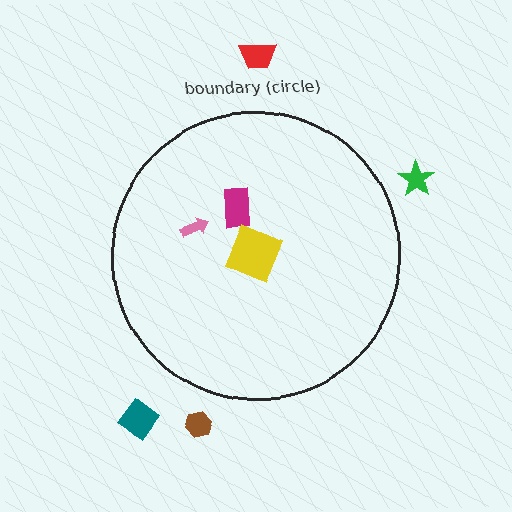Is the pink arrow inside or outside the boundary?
Inside.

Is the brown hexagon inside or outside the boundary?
Outside.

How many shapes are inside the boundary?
3 inside, 4 outside.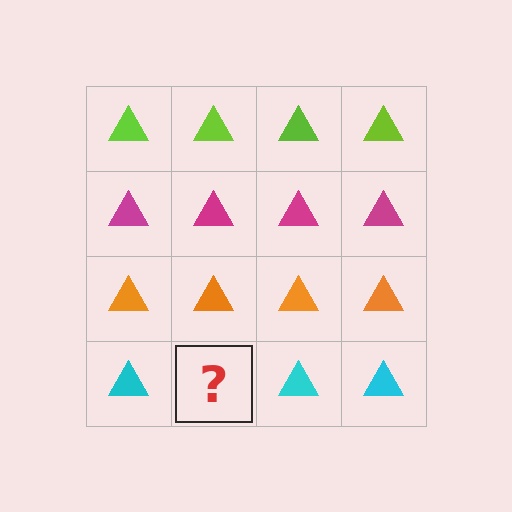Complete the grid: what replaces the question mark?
The question mark should be replaced with a cyan triangle.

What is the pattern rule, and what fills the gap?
The rule is that each row has a consistent color. The gap should be filled with a cyan triangle.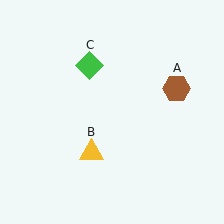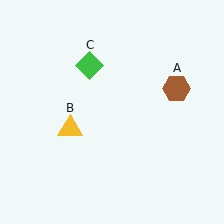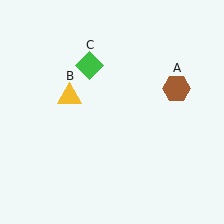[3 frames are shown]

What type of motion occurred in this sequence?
The yellow triangle (object B) rotated clockwise around the center of the scene.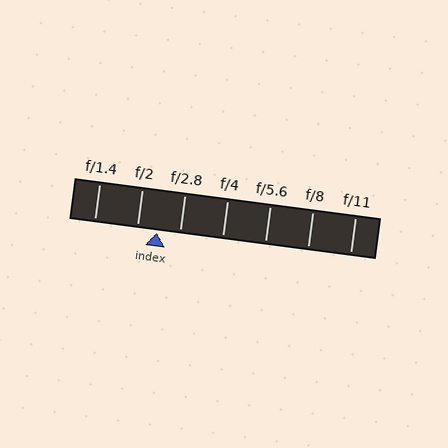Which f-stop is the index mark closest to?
The index mark is closest to f/2.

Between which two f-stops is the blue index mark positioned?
The index mark is between f/2 and f/2.8.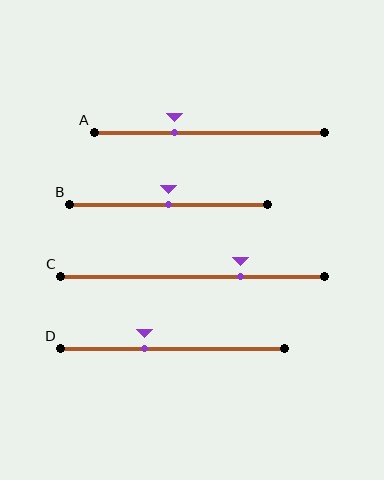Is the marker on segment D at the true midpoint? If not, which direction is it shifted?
No, the marker on segment D is shifted to the left by about 12% of the segment length.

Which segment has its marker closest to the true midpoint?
Segment B has its marker closest to the true midpoint.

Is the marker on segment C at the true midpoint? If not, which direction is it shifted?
No, the marker on segment C is shifted to the right by about 18% of the segment length.